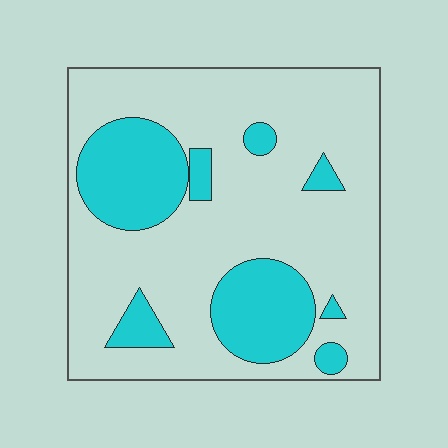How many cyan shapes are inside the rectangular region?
8.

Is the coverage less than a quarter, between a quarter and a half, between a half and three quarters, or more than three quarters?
Between a quarter and a half.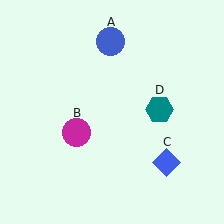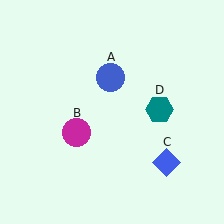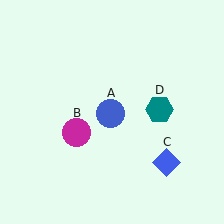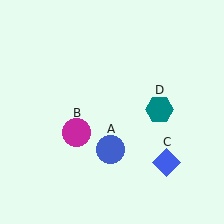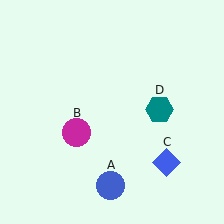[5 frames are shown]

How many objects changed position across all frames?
1 object changed position: blue circle (object A).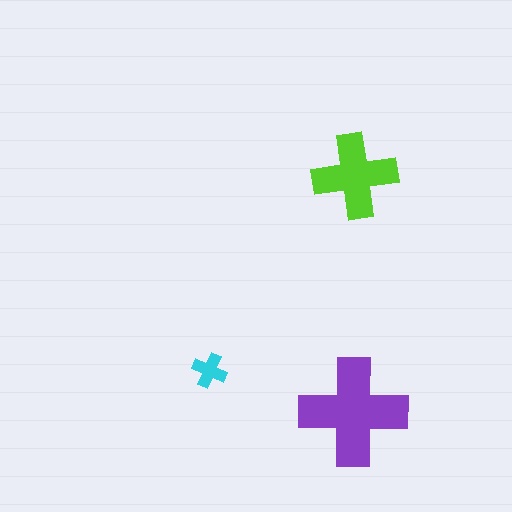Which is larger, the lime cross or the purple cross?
The purple one.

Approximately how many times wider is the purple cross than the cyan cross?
About 3 times wider.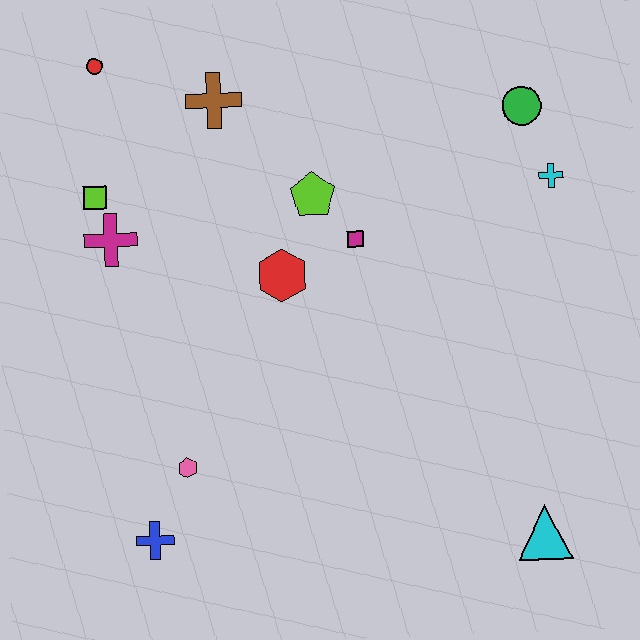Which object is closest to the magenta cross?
The lime square is closest to the magenta cross.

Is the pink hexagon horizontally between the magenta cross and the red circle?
No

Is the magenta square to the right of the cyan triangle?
No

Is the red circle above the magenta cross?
Yes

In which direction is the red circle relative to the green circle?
The red circle is to the left of the green circle.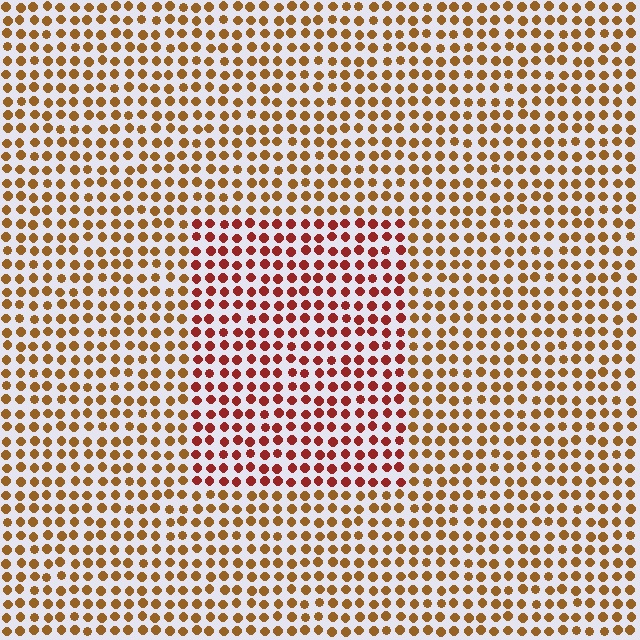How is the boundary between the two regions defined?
The boundary is defined purely by a slight shift in hue (about 33 degrees). Spacing, size, and orientation are identical on both sides.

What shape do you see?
I see a rectangle.